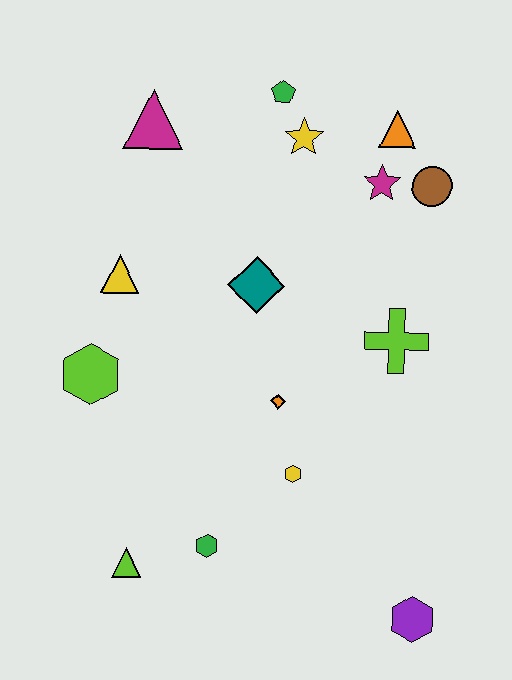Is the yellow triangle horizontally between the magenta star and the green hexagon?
No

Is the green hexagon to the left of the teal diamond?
Yes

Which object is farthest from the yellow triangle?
The purple hexagon is farthest from the yellow triangle.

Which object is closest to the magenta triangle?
The green pentagon is closest to the magenta triangle.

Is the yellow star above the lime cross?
Yes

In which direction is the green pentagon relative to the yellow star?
The green pentagon is above the yellow star.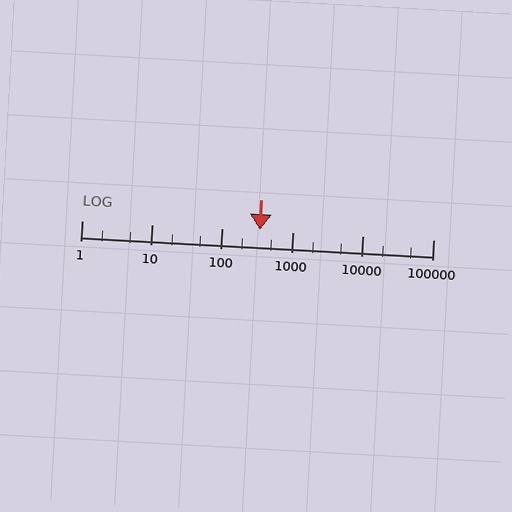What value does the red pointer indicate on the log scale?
The pointer indicates approximately 340.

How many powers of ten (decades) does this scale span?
The scale spans 5 decades, from 1 to 100000.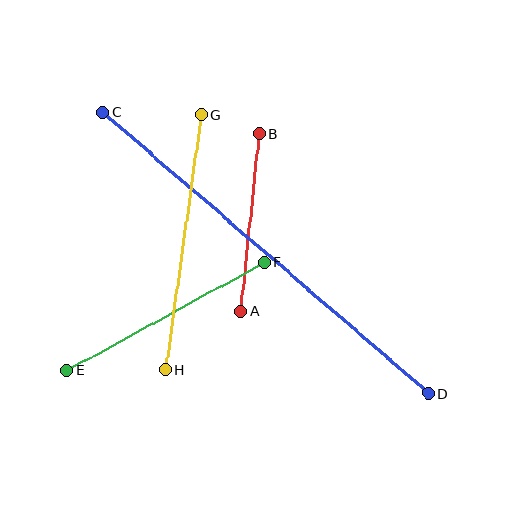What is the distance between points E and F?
The distance is approximately 225 pixels.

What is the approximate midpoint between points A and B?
The midpoint is at approximately (250, 222) pixels.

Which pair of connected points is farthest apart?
Points C and D are farthest apart.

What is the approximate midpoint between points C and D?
The midpoint is at approximately (265, 253) pixels.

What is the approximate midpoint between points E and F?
The midpoint is at approximately (166, 317) pixels.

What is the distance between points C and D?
The distance is approximately 430 pixels.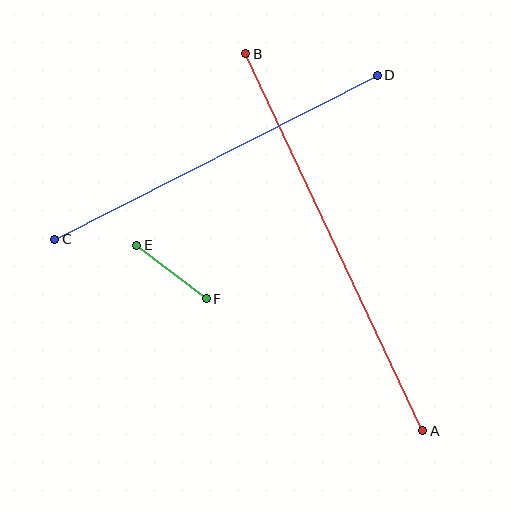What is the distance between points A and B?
The distance is approximately 417 pixels.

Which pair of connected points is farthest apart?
Points A and B are farthest apart.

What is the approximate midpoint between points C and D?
The midpoint is at approximately (216, 157) pixels.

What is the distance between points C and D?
The distance is approximately 361 pixels.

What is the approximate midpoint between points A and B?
The midpoint is at approximately (334, 242) pixels.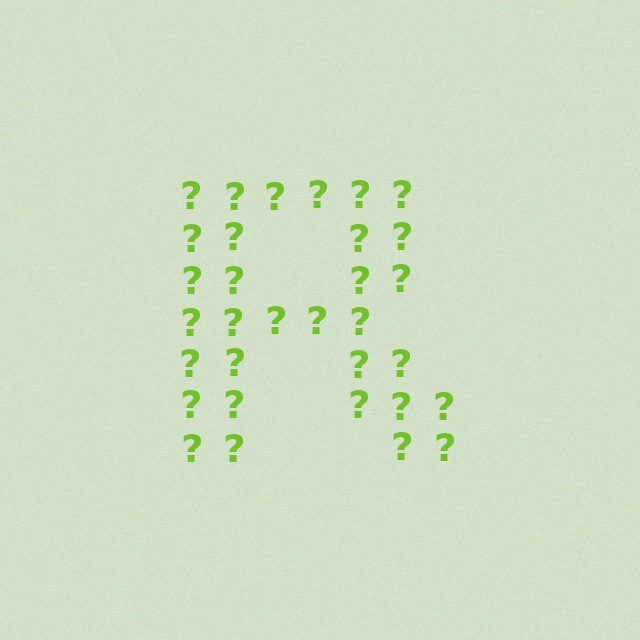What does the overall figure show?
The overall figure shows the letter R.